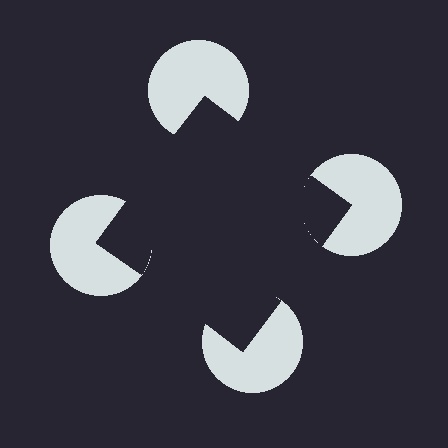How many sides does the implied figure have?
4 sides.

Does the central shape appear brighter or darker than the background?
It typically appears slightly darker than the background, even though no actual brightness change is drawn.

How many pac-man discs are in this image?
There are 4 — one at each vertex of the illusory square.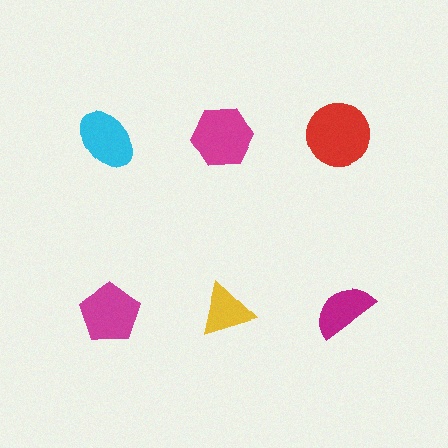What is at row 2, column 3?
A magenta semicircle.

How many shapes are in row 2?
3 shapes.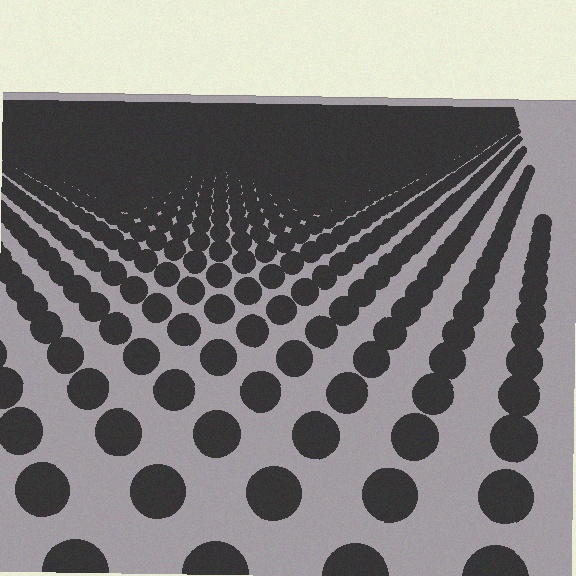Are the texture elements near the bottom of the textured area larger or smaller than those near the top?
Larger. Near the bottom, elements are closer to the viewer and appear at a bigger on-screen size.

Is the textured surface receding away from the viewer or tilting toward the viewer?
The surface is receding away from the viewer. Texture elements get smaller and denser toward the top.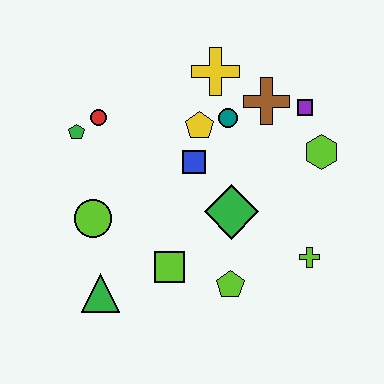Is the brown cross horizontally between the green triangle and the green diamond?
No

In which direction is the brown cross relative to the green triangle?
The brown cross is above the green triangle.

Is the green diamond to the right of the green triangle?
Yes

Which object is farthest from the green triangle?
The purple square is farthest from the green triangle.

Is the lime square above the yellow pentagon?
No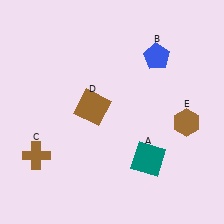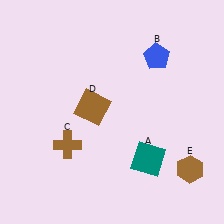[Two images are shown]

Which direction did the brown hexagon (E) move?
The brown hexagon (E) moved down.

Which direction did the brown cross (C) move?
The brown cross (C) moved right.